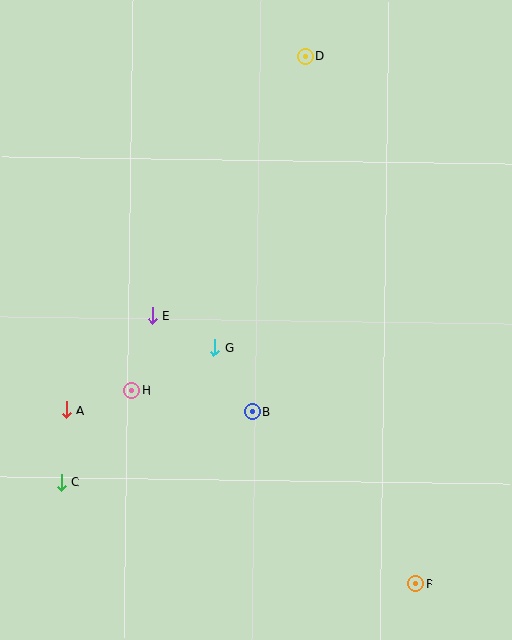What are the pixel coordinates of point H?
Point H is at (132, 391).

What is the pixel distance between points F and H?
The distance between F and H is 344 pixels.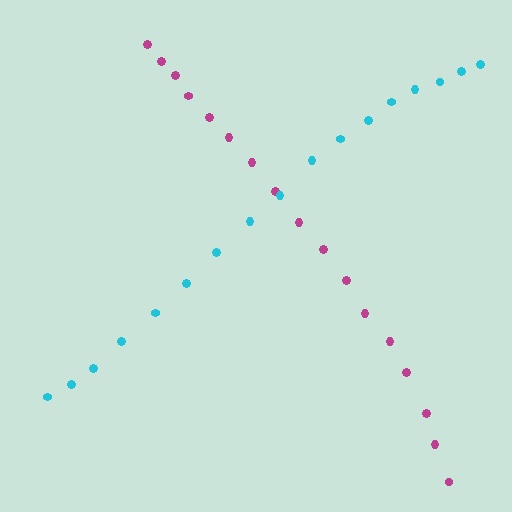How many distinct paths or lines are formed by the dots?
There are 2 distinct paths.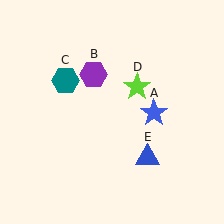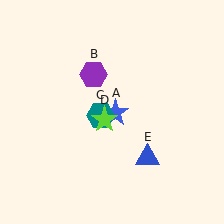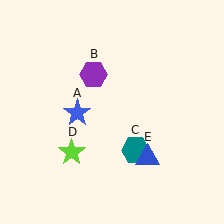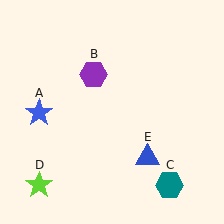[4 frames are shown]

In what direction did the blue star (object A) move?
The blue star (object A) moved left.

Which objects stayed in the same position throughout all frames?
Purple hexagon (object B) and blue triangle (object E) remained stationary.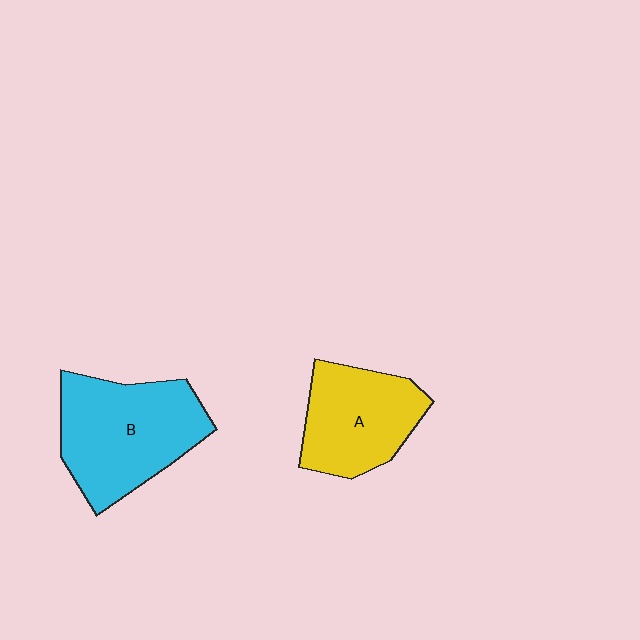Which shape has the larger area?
Shape B (cyan).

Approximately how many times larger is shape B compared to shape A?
Approximately 1.3 times.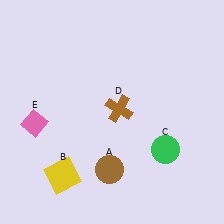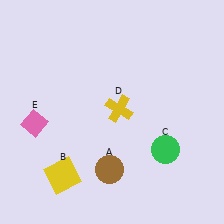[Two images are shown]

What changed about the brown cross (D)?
In Image 1, D is brown. In Image 2, it changed to yellow.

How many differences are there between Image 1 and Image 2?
There is 1 difference between the two images.